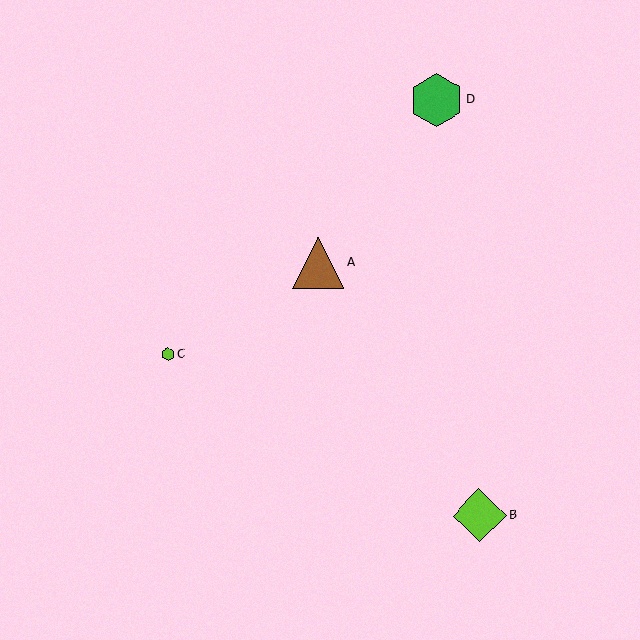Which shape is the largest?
The lime diamond (labeled B) is the largest.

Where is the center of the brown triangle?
The center of the brown triangle is at (318, 263).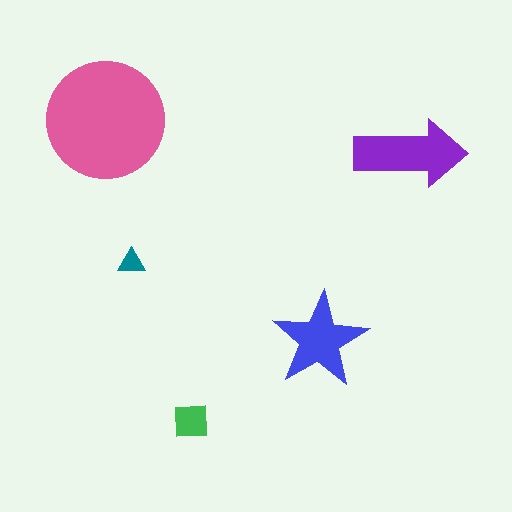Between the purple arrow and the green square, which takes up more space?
The purple arrow.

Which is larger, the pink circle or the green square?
The pink circle.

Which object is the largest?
The pink circle.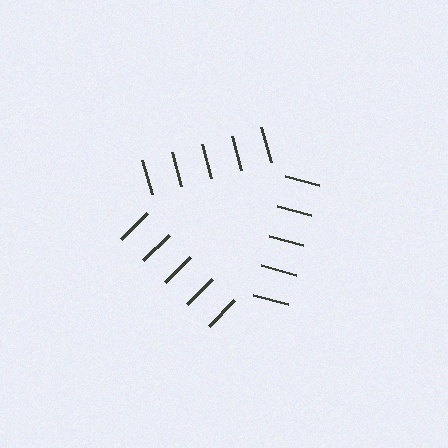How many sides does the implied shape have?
3 sides — the line-ends trace a triangle.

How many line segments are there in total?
15 — 5 along each of the 3 edges.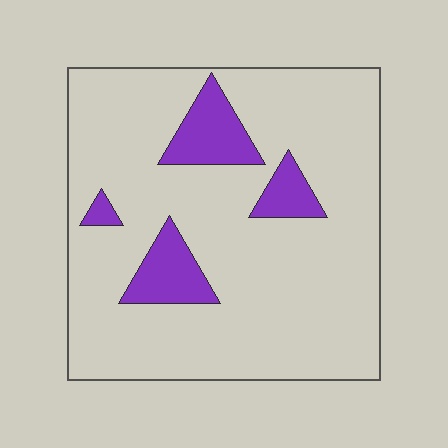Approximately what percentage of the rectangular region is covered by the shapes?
Approximately 15%.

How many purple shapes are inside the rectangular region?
4.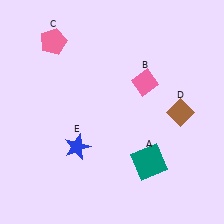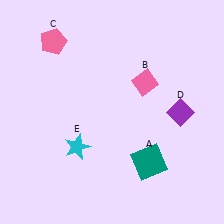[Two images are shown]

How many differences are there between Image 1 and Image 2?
There are 2 differences between the two images.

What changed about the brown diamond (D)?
In Image 1, D is brown. In Image 2, it changed to purple.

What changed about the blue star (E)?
In Image 1, E is blue. In Image 2, it changed to cyan.